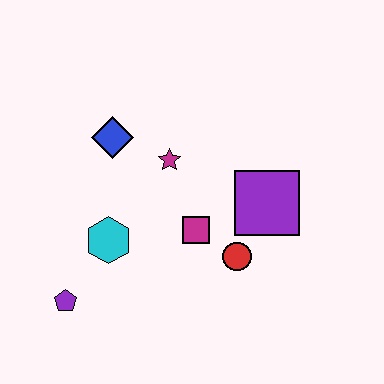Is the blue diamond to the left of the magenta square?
Yes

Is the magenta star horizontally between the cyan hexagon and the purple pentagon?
No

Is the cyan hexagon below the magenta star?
Yes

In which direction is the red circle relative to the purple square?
The red circle is below the purple square.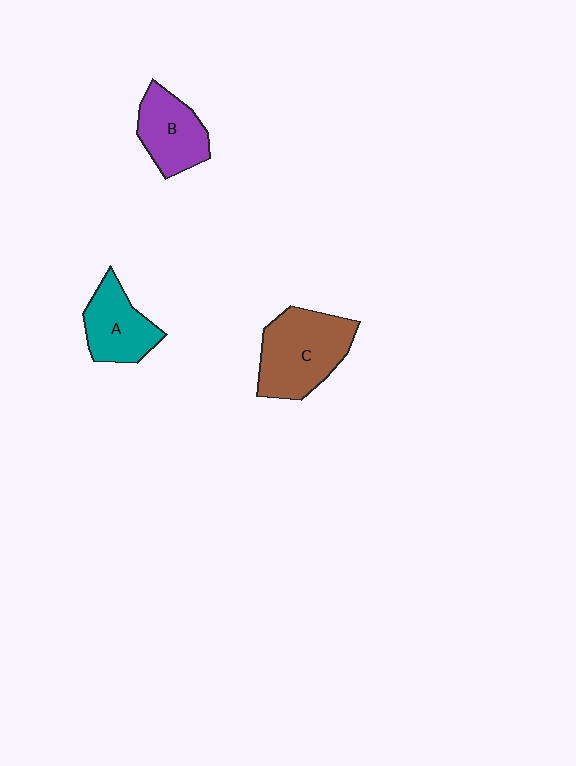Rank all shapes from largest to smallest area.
From largest to smallest: C (brown), B (purple), A (teal).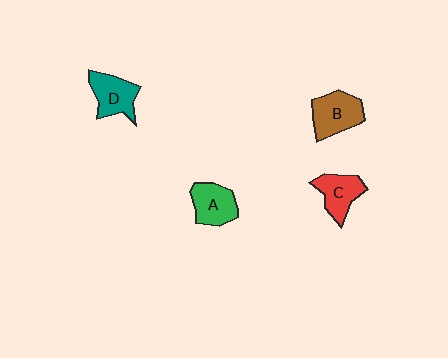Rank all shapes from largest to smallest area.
From largest to smallest: B (brown), D (teal), A (green), C (red).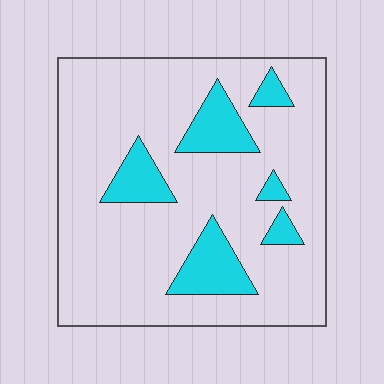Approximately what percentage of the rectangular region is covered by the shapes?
Approximately 15%.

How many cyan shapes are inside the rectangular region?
6.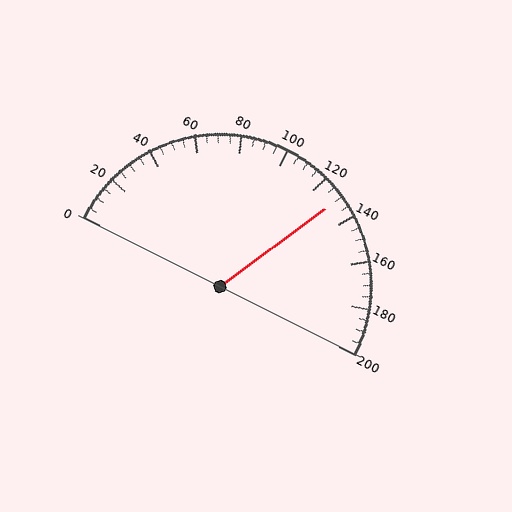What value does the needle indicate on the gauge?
The needle indicates approximately 130.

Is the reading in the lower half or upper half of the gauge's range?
The reading is in the upper half of the range (0 to 200).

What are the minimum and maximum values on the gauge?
The gauge ranges from 0 to 200.